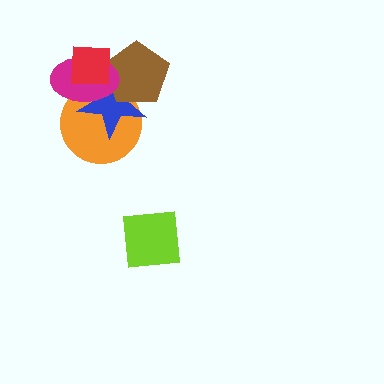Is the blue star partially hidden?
Yes, it is partially covered by another shape.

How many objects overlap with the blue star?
4 objects overlap with the blue star.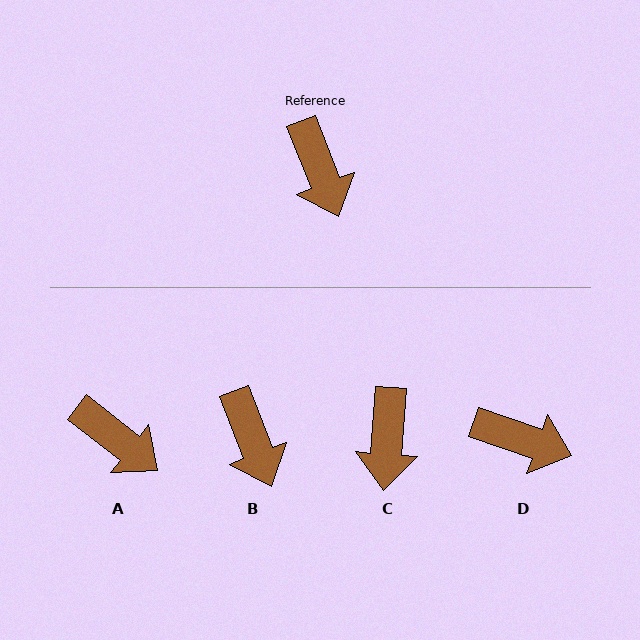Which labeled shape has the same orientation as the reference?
B.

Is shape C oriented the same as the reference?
No, it is off by about 26 degrees.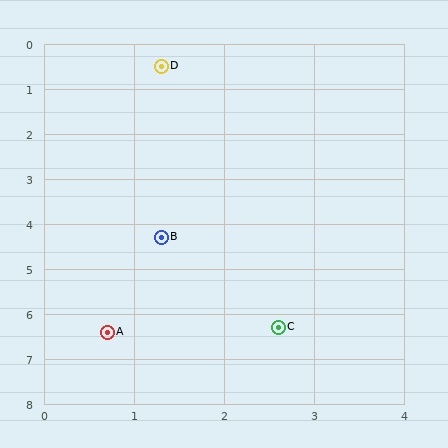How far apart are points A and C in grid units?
Points A and C are about 1.9 grid units apart.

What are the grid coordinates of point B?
Point B is at approximately (1.3, 4.3).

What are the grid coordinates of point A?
Point A is at approximately (0.7, 6.4).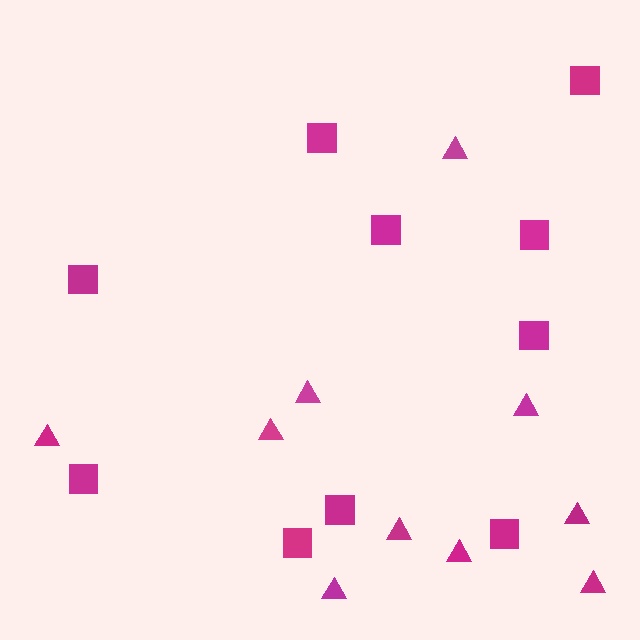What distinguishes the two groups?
There are 2 groups: one group of triangles (10) and one group of squares (10).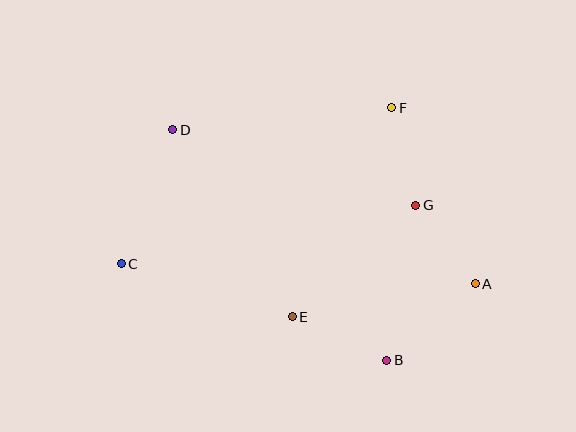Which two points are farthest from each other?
Points A and C are farthest from each other.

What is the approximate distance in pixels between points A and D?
The distance between A and D is approximately 339 pixels.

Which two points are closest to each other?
Points A and G are closest to each other.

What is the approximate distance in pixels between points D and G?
The distance between D and G is approximately 255 pixels.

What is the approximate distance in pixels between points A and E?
The distance between A and E is approximately 186 pixels.